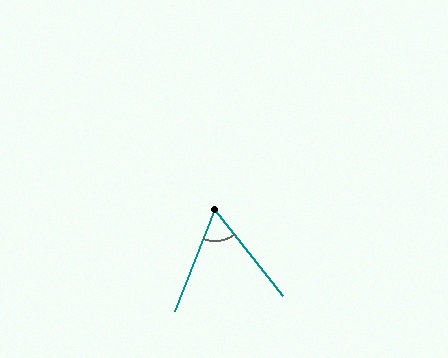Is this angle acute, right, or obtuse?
It is acute.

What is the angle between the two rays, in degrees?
Approximately 60 degrees.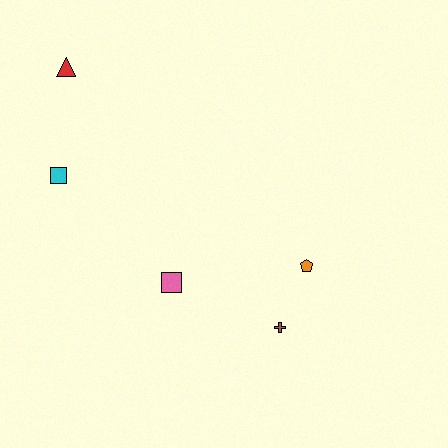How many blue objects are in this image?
There are no blue objects.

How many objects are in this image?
There are 5 objects.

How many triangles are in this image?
There is 1 triangle.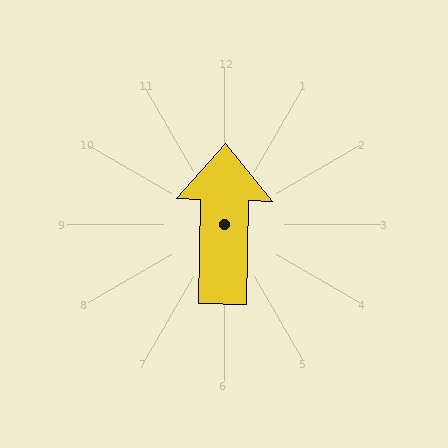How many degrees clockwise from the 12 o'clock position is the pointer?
Approximately 1 degrees.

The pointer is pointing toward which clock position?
Roughly 12 o'clock.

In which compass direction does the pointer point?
North.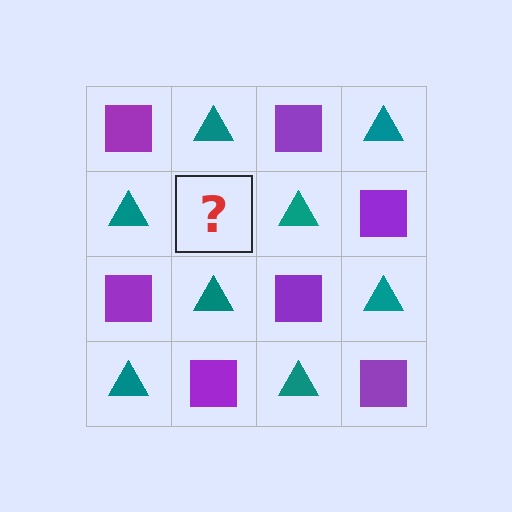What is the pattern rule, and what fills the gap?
The rule is that it alternates purple square and teal triangle in a checkerboard pattern. The gap should be filled with a purple square.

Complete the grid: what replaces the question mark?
The question mark should be replaced with a purple square.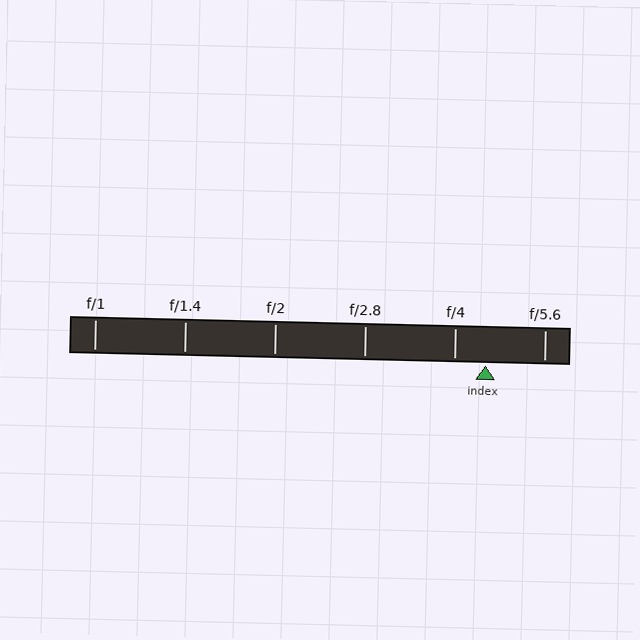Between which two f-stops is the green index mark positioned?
The index mark is between f/4 and f/5.6.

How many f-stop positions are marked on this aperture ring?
There are 6 f-stop positions marked.